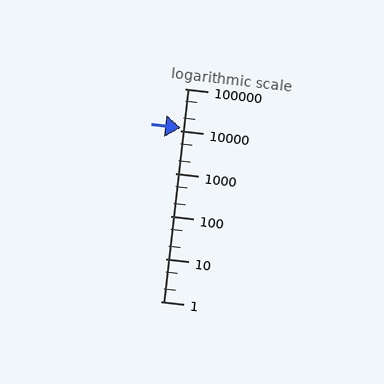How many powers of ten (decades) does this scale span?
The scale spans 5 decades, from 1 to 100000.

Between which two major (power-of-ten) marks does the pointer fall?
The pointer is between 10000 and 100000.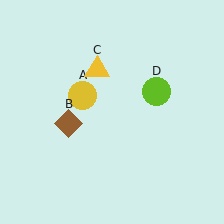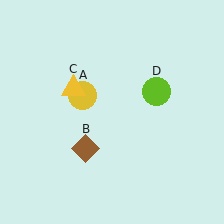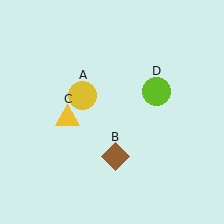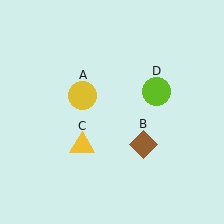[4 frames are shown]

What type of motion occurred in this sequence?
The brown diamond (object B), yellow triangle (object C) rotated counterclockwise around the center of the scene.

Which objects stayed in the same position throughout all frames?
Yellow circle (object A) and lime circle (object D) remained stationary.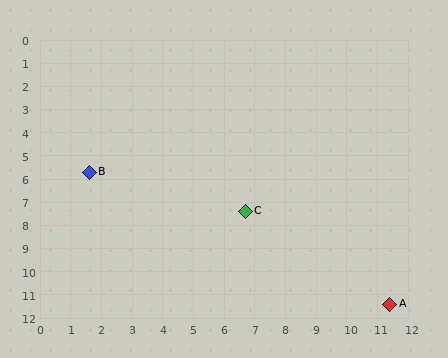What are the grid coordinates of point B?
Point B is at approximately (1.6, 5.7).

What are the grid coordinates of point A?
Point A is at approximately (11.4, 11.4).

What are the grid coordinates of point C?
Point C is at approximately (6.7, 7.4).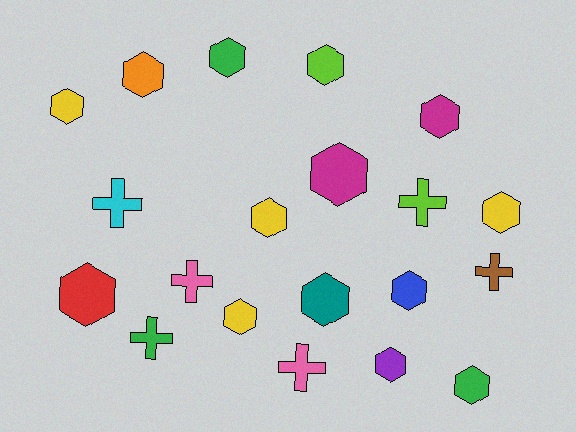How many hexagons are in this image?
There are 14 hexagons.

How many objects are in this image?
There are 20 objects.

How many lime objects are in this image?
There are 2 lime objects.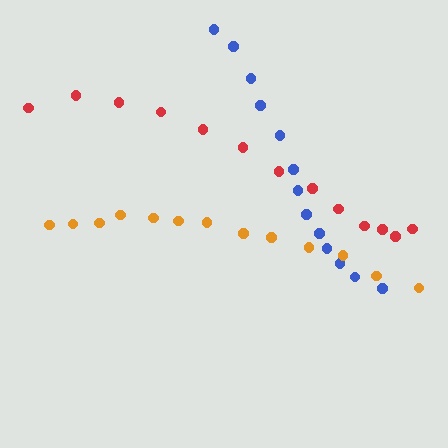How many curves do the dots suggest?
There are 3 distinct paths.